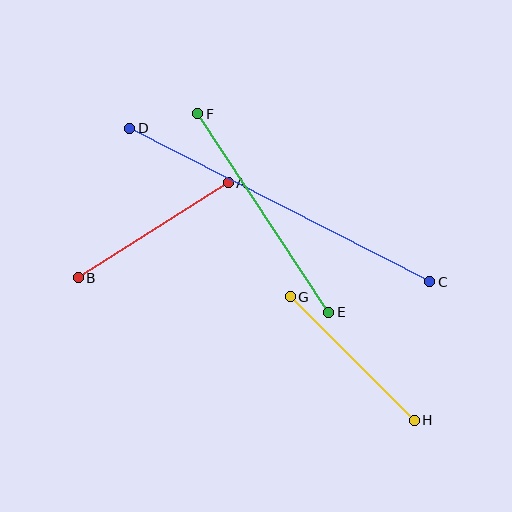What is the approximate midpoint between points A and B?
The midpoint is at approximately (153, 230) pixels.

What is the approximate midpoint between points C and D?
The midpoint is at approximately (280, 205) pixels.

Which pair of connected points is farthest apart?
Points C and D are farthest apart.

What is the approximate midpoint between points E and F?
The midpoint is at approximately (263, 213) pixels.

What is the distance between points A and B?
The distance is approximately 178 pixels.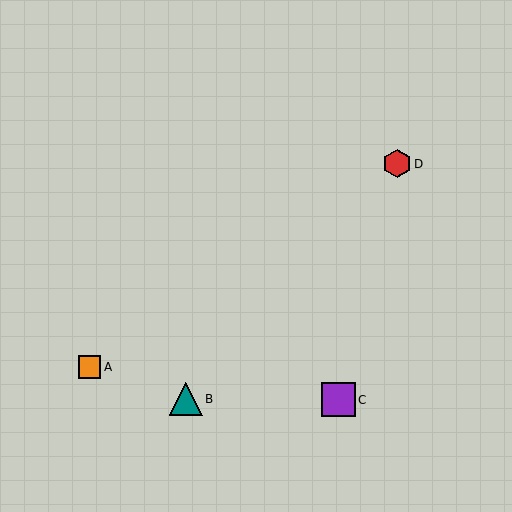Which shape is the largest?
The purple square (labeled C) is the largest.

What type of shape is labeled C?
Shape C is a purple square.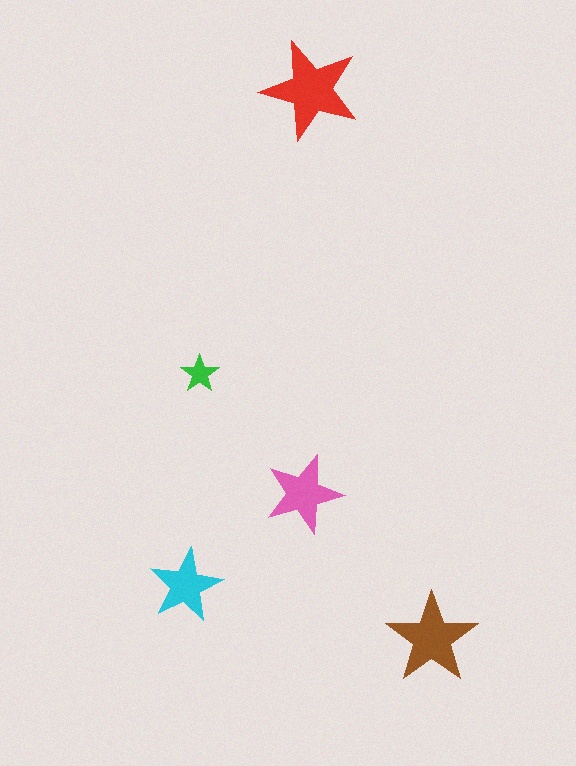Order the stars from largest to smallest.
the red one, the brown one, the pink one, the cyan one, the green one.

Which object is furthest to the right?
The brown star is rightmost.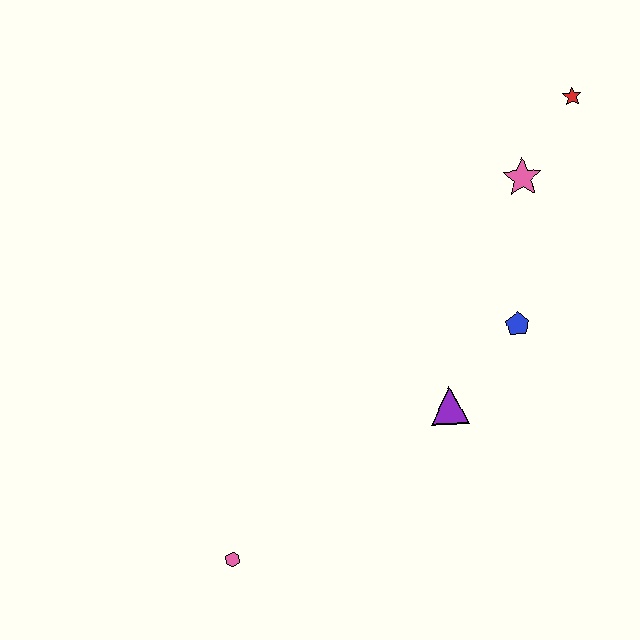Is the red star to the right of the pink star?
Yes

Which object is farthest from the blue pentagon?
The pink hexagon is farthest from the blue pentagon.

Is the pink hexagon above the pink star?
No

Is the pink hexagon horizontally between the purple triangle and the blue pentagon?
No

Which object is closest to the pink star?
The red star is closest to the pink star.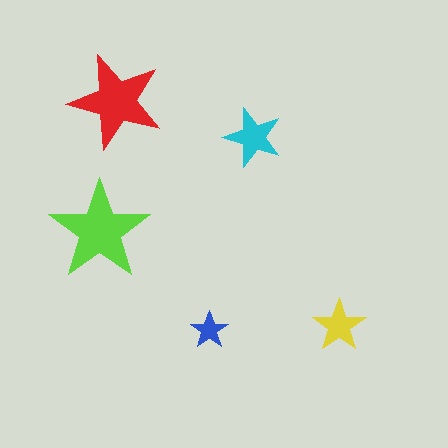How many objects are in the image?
There are 5 objects in the image.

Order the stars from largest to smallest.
the lime one, the red one, the cyan one, the yellow one, the blue one.